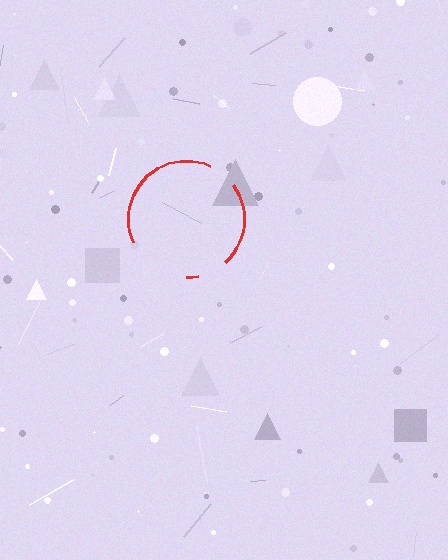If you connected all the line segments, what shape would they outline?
They would outline a circle.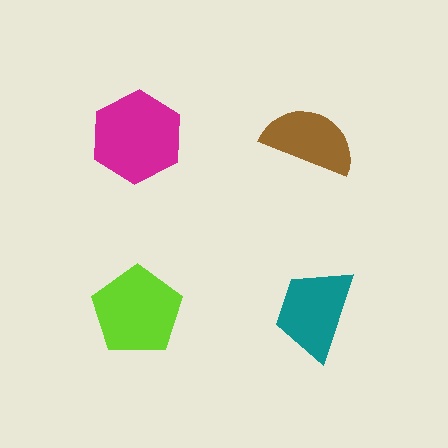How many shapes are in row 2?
2 shapes.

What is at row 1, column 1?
A magenta hexagon.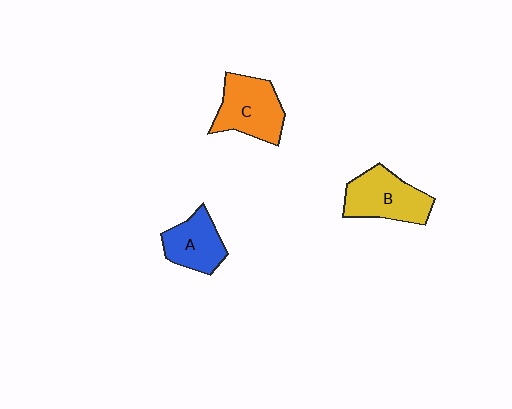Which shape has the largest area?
Shape B (yellow).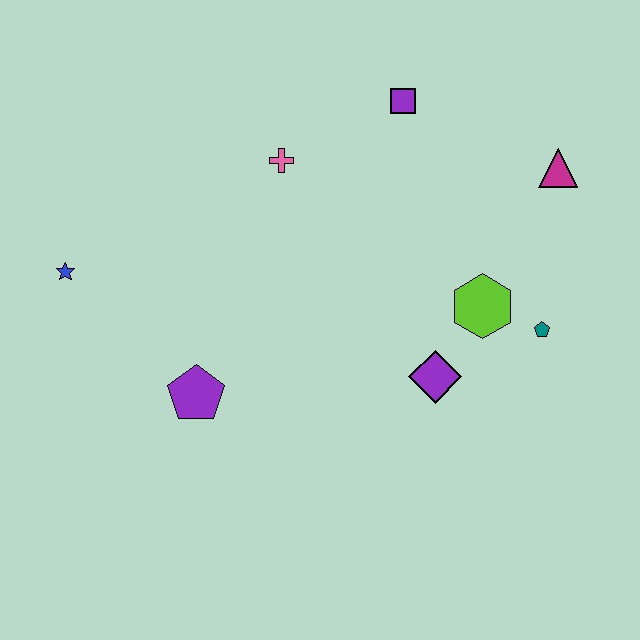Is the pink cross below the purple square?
Yes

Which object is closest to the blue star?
The purple pentagon is closest to the blue star.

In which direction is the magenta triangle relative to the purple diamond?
The magenta triangle is above the purple diamond.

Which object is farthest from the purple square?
The blue star is farthest from the purple square.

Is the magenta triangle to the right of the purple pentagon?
Yes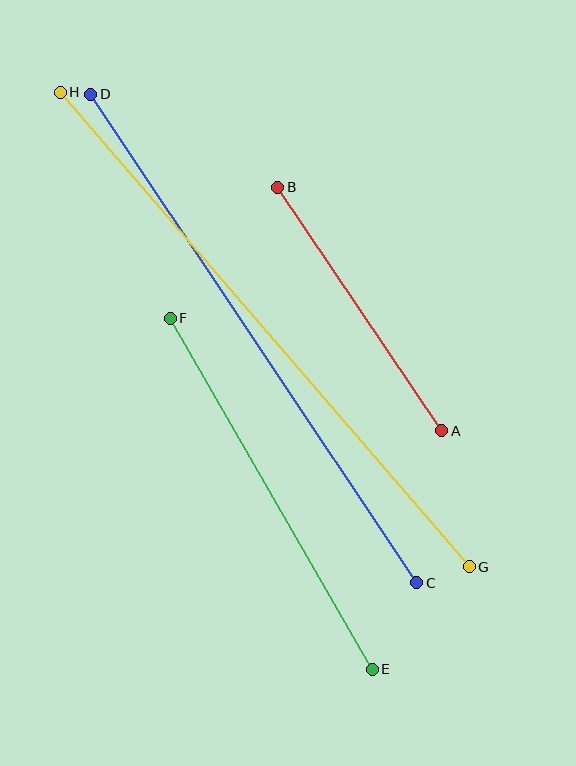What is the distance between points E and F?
The distance is approximately 405 pixels.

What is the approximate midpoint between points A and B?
The midpoint is at approximately (360, 309) pixels.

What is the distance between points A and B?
The distance is approximately 293 pixels.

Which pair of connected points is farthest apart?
Points G and H are farthest apart.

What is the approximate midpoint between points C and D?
The midpoint is at approximately (254, 339) pixels.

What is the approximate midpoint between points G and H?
The midpoint is at approximately (265, 329) pixels.